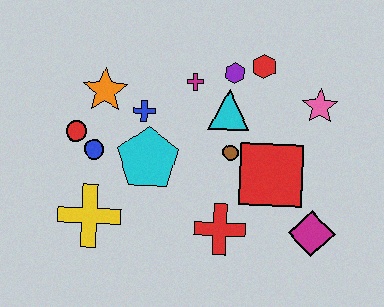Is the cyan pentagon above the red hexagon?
No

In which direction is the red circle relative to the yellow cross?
The red circle is above the yellow cross.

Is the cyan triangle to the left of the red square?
Yes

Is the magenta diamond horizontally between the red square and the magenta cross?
No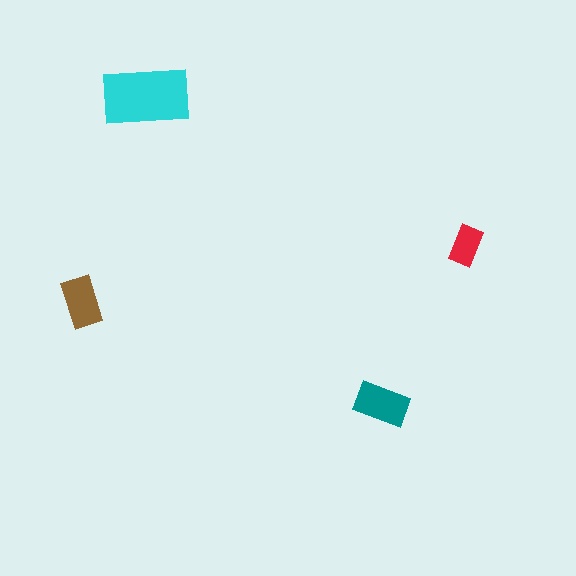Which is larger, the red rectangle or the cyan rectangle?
The cyan one.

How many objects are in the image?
There are 4 objects in the image.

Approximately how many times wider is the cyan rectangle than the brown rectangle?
About 1.5 times wider.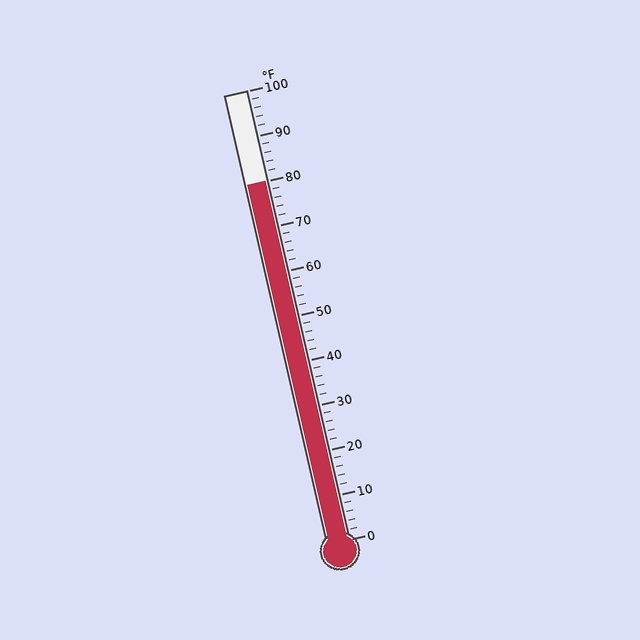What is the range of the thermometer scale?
The thermometer scale ranges from 0°F to 100°F.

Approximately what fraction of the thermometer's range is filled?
The thermometer is filled to approximately 80% of its range.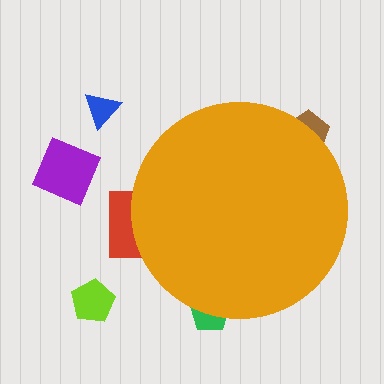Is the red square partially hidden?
Yes, the red square is partially hidden behind the orange circle.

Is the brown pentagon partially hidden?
Yes, the brown pentagon is partially hidden behind the orange circle.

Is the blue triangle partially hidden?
No, the blue triangle is fully visible.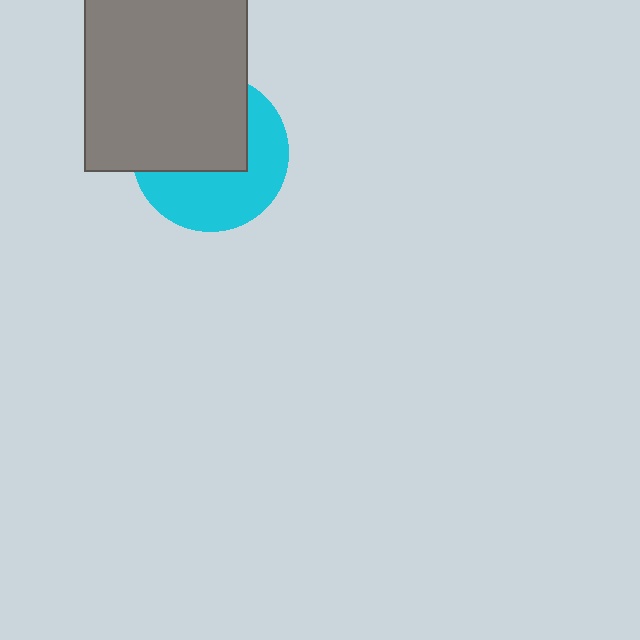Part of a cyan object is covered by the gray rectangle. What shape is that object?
It is a circle.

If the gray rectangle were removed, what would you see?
You would see the complete cyan circle.